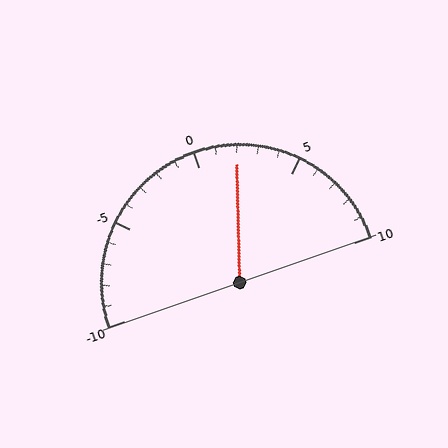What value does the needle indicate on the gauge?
The needle indicates approximately 2.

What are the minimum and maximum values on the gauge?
The gauge ranges from -10 to 10.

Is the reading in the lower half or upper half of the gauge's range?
The reading is in the upper half of the range (-10 to 10).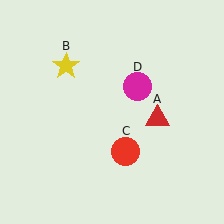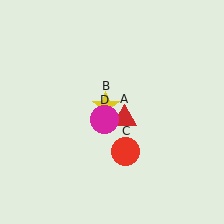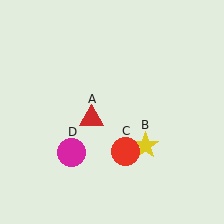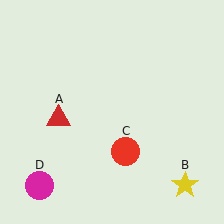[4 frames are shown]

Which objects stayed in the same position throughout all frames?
Red circle (object C) remained stationary.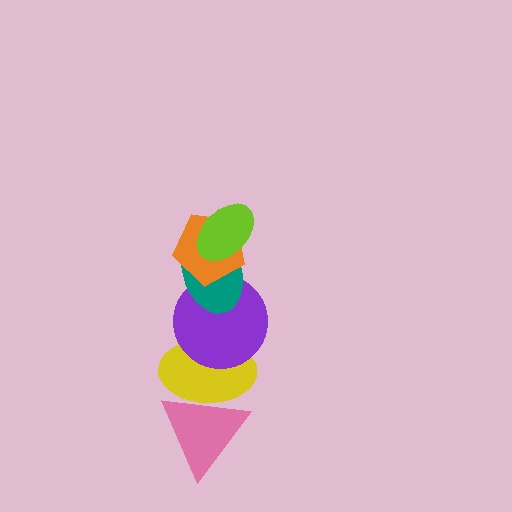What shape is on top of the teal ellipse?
The orange pentagon is on top of the teal ellipse.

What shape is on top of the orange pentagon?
The lime ellipse is on top of the orange pentagon.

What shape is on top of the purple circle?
The teal ellipse is on top of the purple circle.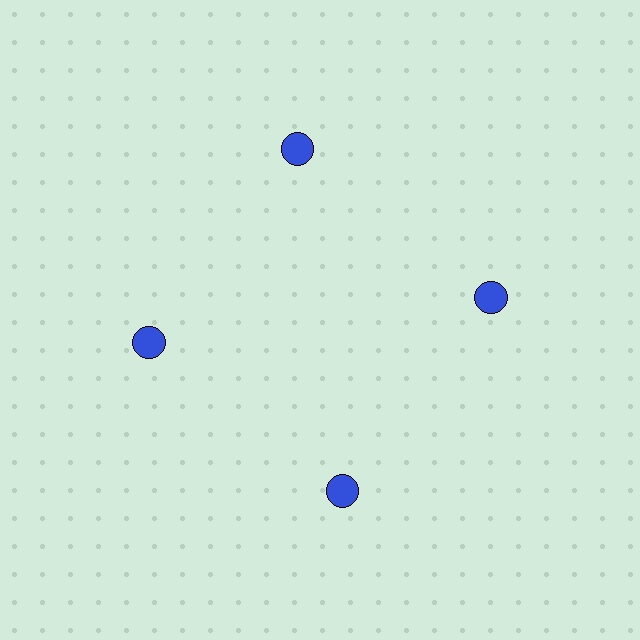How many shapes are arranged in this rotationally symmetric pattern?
There are 4 shapes, arranged in 4 groups of 1.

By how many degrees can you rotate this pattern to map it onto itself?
The pattern maps onto itself every 90 degrees of rotation.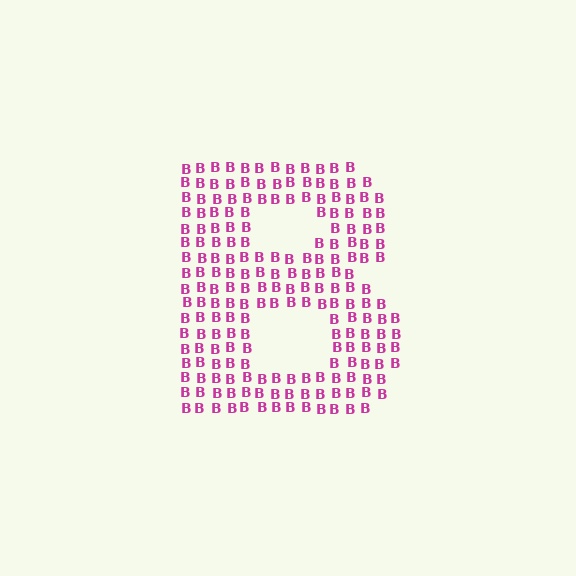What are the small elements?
The small elements are letter B's.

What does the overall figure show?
The overall figure shows the letter B.